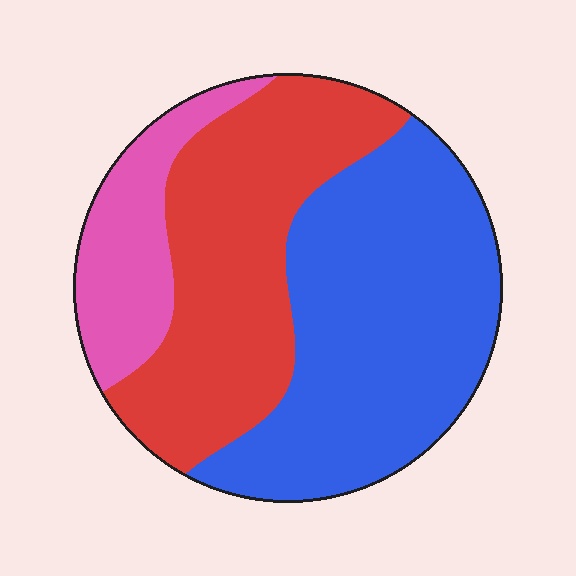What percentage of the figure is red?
Red covers roughly 35% of the figure.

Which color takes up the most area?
Blue, at roughly 45%.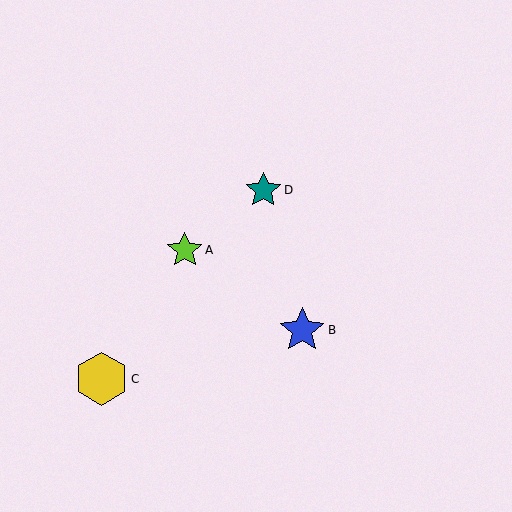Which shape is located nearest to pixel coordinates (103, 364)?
The yellow hexagon (labeled C) at (101, 379) is nearest to that location.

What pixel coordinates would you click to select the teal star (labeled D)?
Click at (263, 190) to select the teal star D.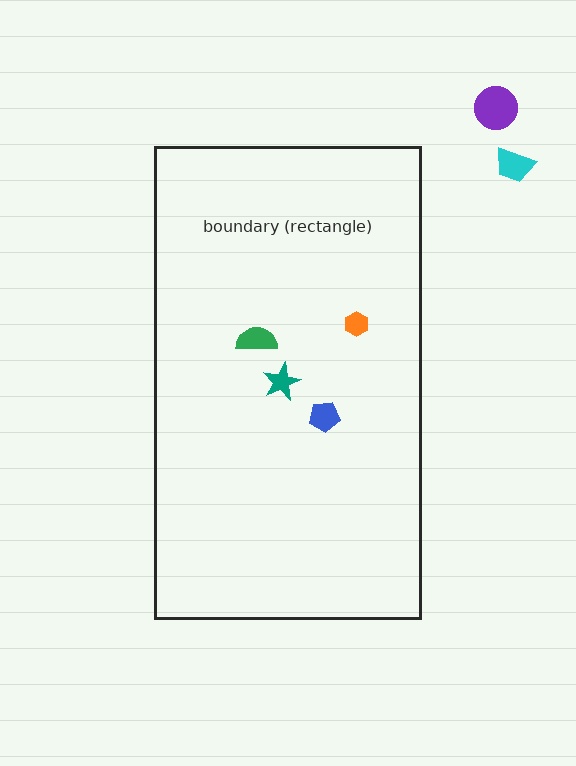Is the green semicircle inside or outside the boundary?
Inside.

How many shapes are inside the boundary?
4 inside, 2 outside.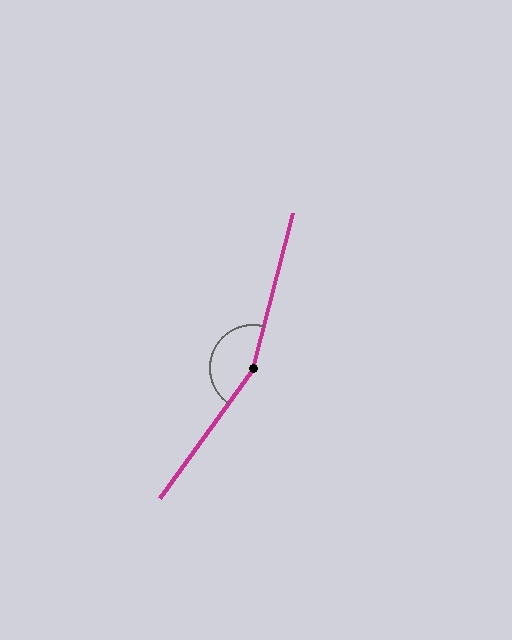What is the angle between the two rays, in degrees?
Approximately 159 degrees.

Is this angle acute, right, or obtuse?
It is obtuse.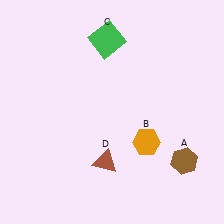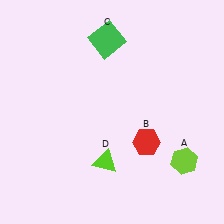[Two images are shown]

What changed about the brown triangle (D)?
In Image 1, D is brown. In Image 2, it changed to lime.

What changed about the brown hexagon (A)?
In Image 1, A is brown. In Image 2, it changed to lime.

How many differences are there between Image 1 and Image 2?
There are 3 differences between the two images.